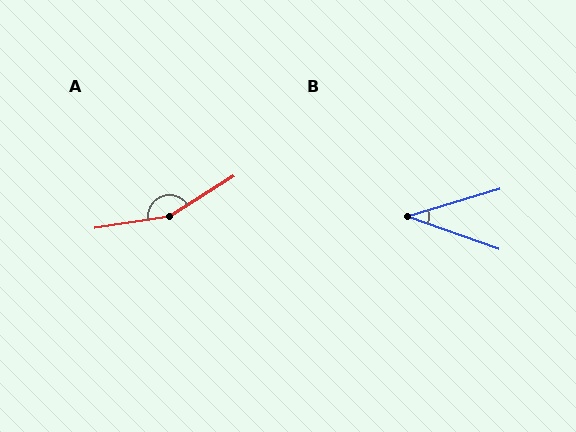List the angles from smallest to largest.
B (36°), A (157°).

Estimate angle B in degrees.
Approximately 36 degrees.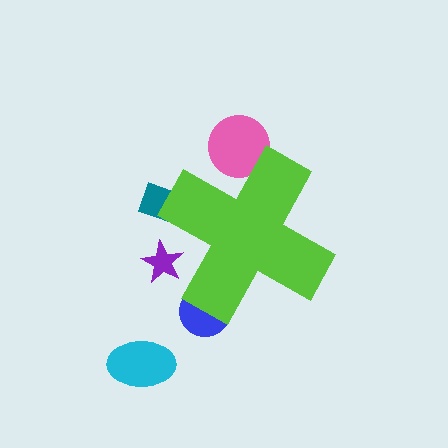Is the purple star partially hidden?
Yes, the purple star is partially hidden behind the lime cross.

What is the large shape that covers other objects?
A lime cross.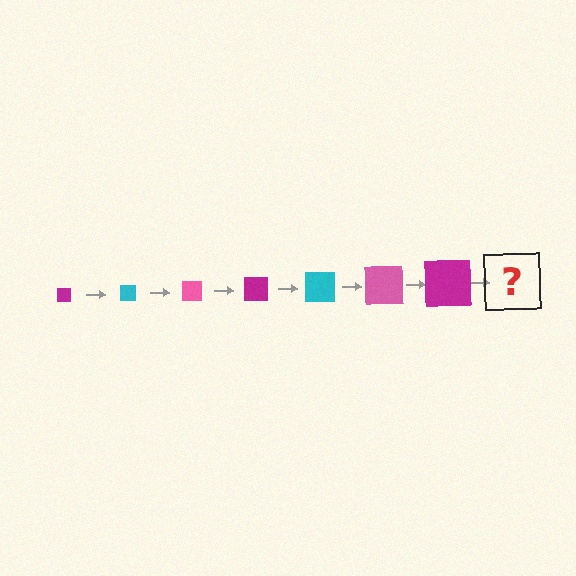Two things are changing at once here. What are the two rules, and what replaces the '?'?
The two rules are that the square grows larger each step and the color cycles through magenta, cyan, and pink. The '?' should be a cyan square, larger than the previous one.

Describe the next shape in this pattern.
It should be a cyan square, larger than the previous one.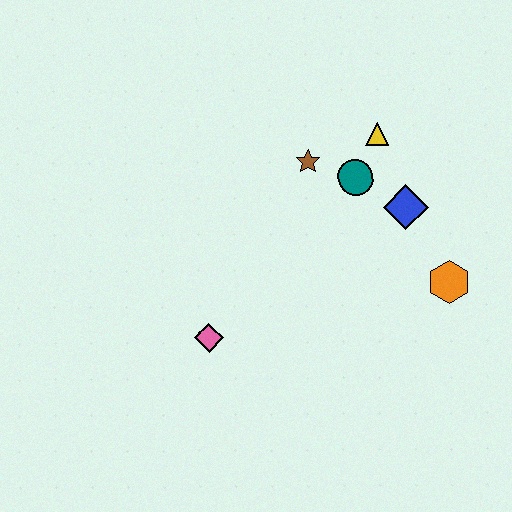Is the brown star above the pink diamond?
Yes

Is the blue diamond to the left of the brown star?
No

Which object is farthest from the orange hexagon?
The pink diamond is farthest from the orange hexagon.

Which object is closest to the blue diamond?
The teal circle is closest to the blue diamond.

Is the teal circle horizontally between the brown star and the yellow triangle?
Yes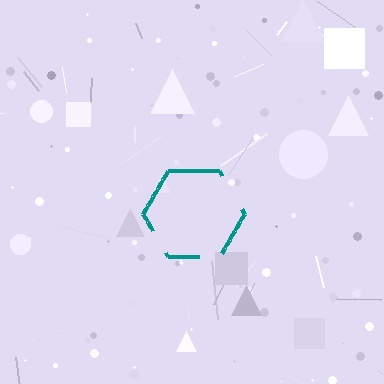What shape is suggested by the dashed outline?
The dashed outline suggests a hexagon.